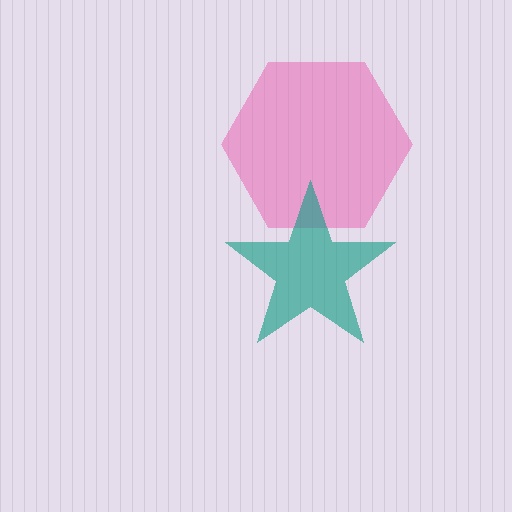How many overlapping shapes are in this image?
There are 2 overlapping shapes in the image.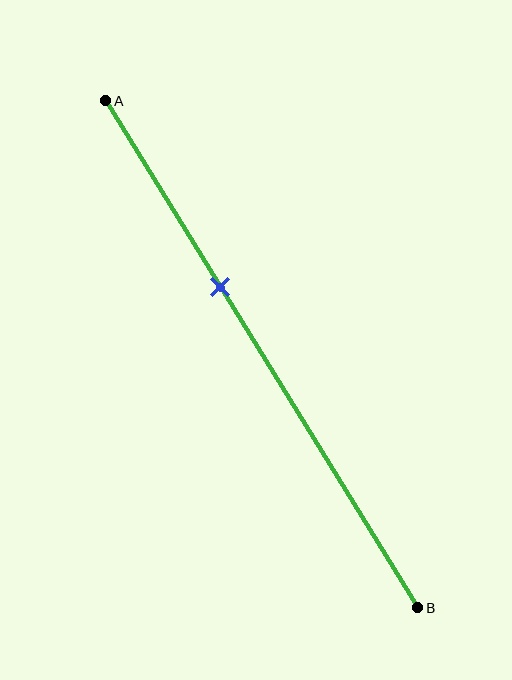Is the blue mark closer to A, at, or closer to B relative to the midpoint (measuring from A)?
The blue mark is closer to point A than the midpoint of segment AB.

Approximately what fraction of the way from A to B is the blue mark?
The blue mark is approximately 35% of the way from A to B.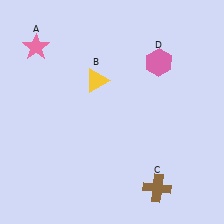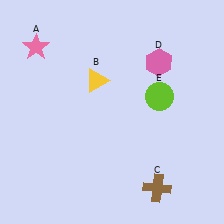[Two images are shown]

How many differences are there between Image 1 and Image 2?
There is 1 difference between the two images.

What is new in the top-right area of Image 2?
A lime circle (E) was added in the top-right area of Image 2.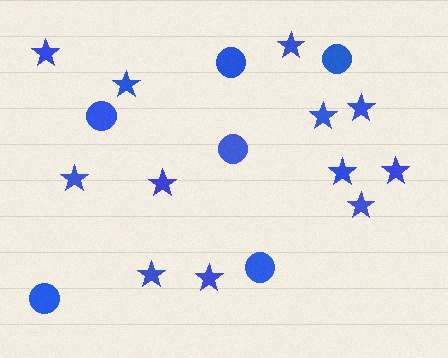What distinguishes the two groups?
There are 2 groups: one group of circles (6) and one group of stars (12).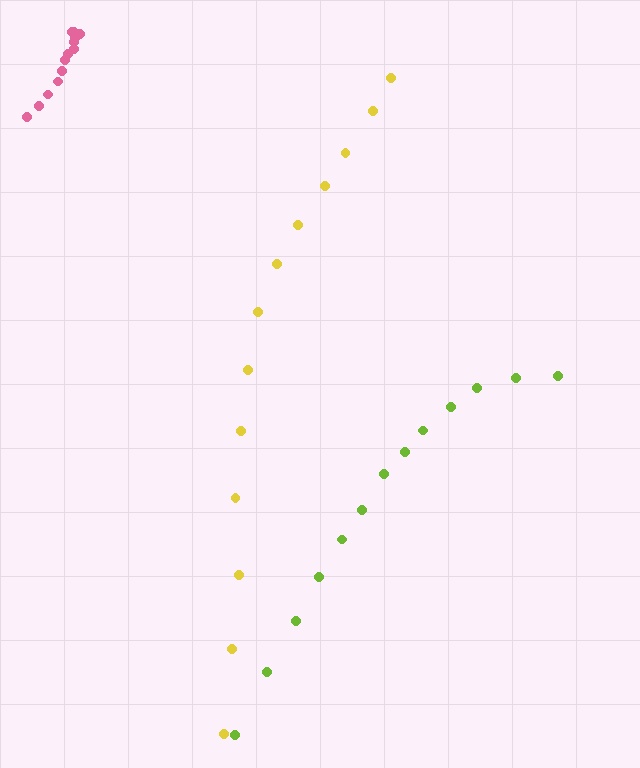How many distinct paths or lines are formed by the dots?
There are 3 distinct paths.